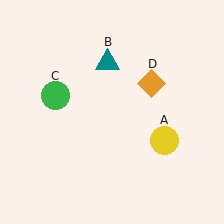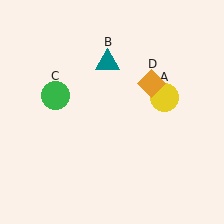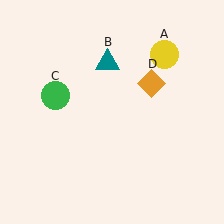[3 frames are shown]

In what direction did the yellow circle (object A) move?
The yellow circle (object A) moved up.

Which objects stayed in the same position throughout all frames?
Teal triangle (object B) and green circle (object C) and orange diamond (object D) remained stationary.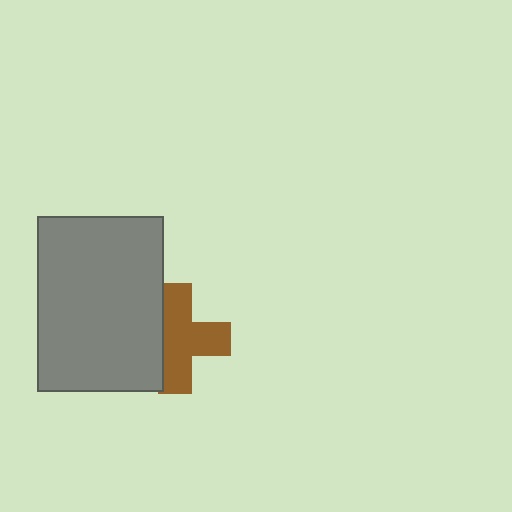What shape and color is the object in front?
The object in front is a gray rectangle.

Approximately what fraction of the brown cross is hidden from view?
Roughly 30% of the brown cross is hidden behind the gray rectangle.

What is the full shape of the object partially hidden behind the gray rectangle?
The partially hidden object is a brown cross.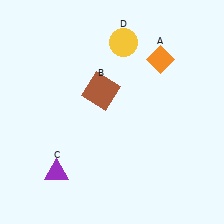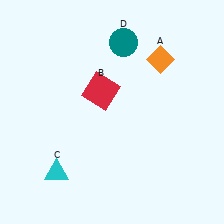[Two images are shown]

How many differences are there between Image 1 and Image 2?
There are 3 differences between the two images.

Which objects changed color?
B changed from brown to red. C changed from purple to cyan. D changed from yellow to teal.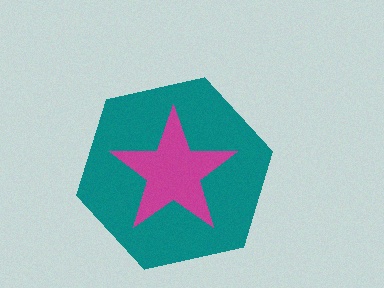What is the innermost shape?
The magenta star.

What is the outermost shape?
The teal hexagon.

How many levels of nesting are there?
2.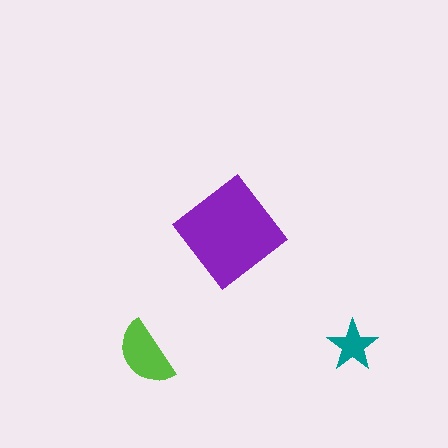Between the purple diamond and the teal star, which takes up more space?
The purple diamond.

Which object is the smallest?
The teal star.